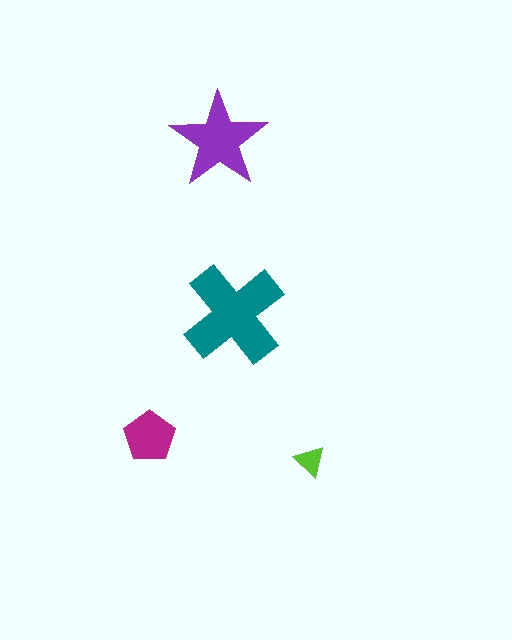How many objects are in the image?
There are 4 objects in the image.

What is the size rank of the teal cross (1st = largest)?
1st.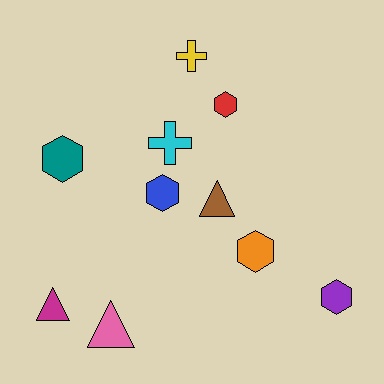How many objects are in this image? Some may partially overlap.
There are 10 objects.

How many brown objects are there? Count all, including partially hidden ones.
There is 1 brown object.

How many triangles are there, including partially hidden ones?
There are 3 triangles.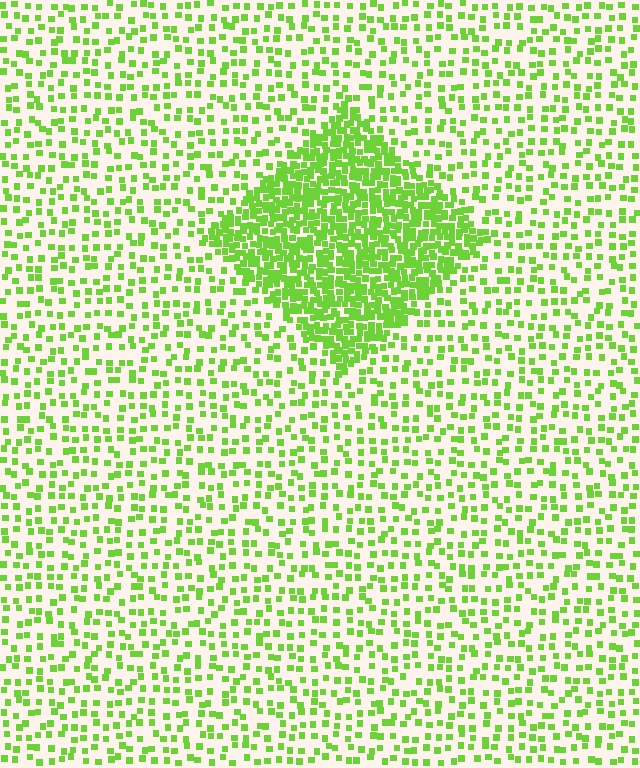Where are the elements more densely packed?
The elements are more densely packed inside the diamond boundary.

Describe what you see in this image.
The image contains small lime elements arranged at two different densities. A diamond-shaped region is visible where the elements are more densely packed than the surrounding area.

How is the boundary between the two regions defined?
The boundary is defined by a change in element density (approximately 2.9x ratio). All elements are the same color, size, and shape.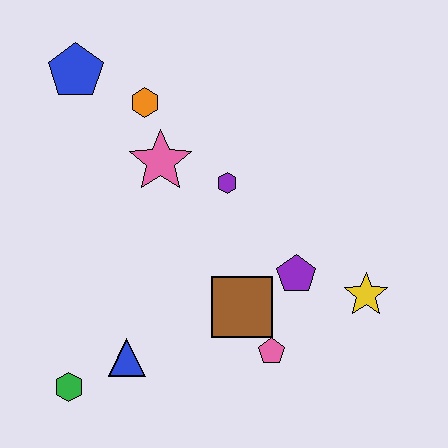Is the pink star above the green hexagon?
Yes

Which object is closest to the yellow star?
The purple pentagon is closest to the yellow star.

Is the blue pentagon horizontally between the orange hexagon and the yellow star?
No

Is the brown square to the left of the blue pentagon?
No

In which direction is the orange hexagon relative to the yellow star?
The orange hexagon is to the left of the yellow star.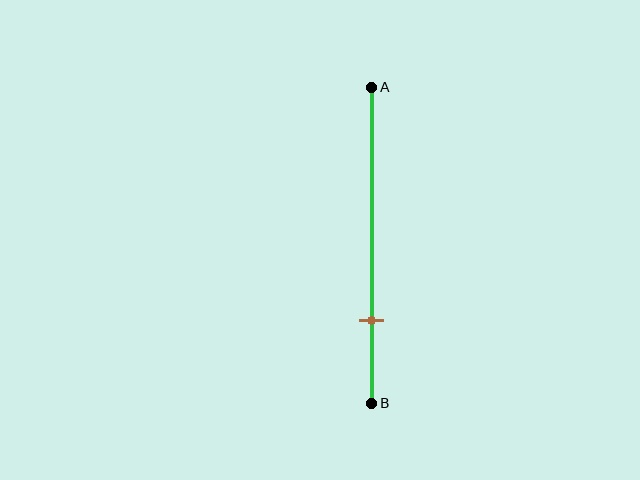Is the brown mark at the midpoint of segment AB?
No, the mark is at about 75% from A, not at the 50% midpoint.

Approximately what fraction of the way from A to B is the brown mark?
The brown mark is approximately 75% of the way from A to B.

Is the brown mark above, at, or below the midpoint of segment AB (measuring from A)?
The brown mark is below the midpoint of segment AB.